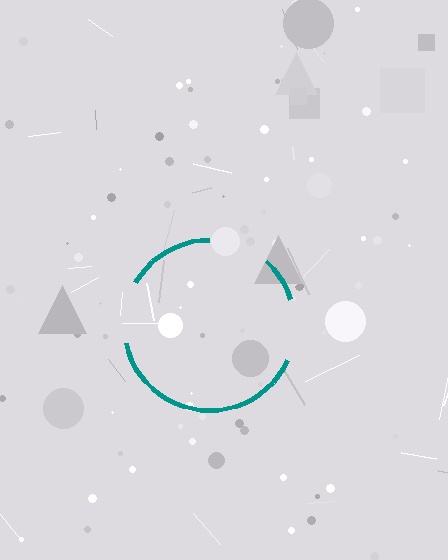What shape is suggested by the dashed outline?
The dashed outline suggests a circle.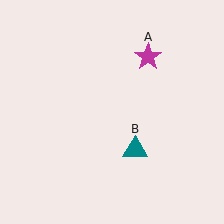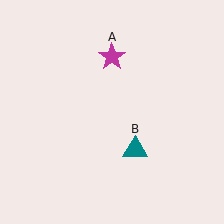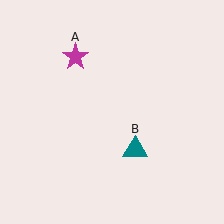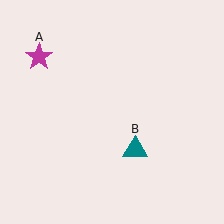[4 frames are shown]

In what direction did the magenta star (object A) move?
The magenta star (object A) moved left.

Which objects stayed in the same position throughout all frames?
Teal triangle (object B) remained stationary.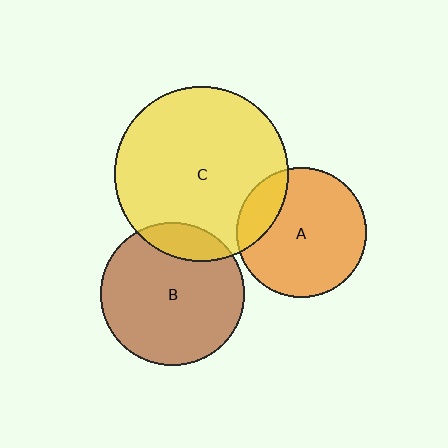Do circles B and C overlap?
Yes.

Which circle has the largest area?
Circle C (yellow).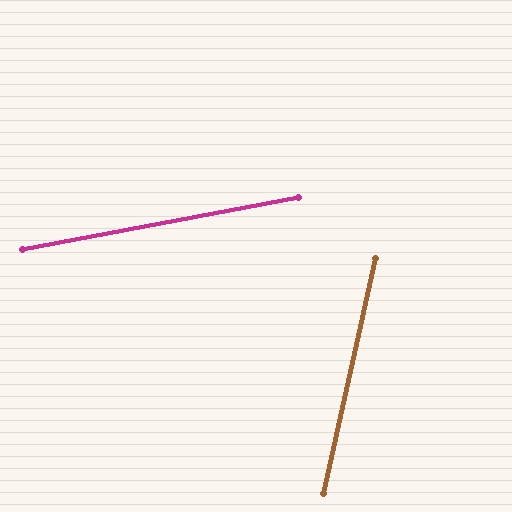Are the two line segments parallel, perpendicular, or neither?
Neither parallel nor perpendicular — they differ by about 67°.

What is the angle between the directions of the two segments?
Approximately 67 degrees.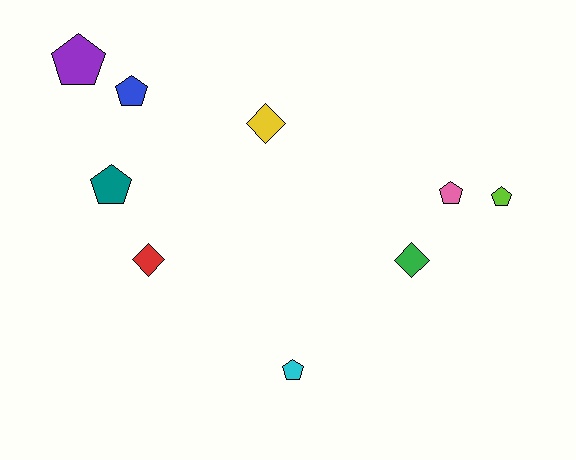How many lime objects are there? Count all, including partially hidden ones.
There is 1 lime object.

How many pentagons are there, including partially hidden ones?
There are 6 pentagons.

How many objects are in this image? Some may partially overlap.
There are 9 objects.